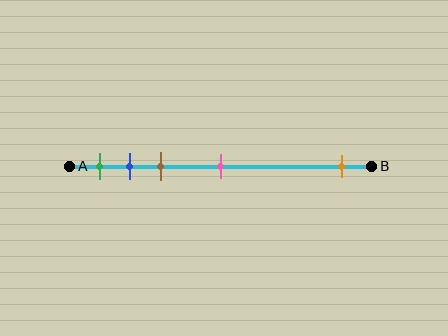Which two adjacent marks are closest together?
The blue and brown marks are the closest adjacent pair.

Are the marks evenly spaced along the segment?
No, the marks are not evenly spaced.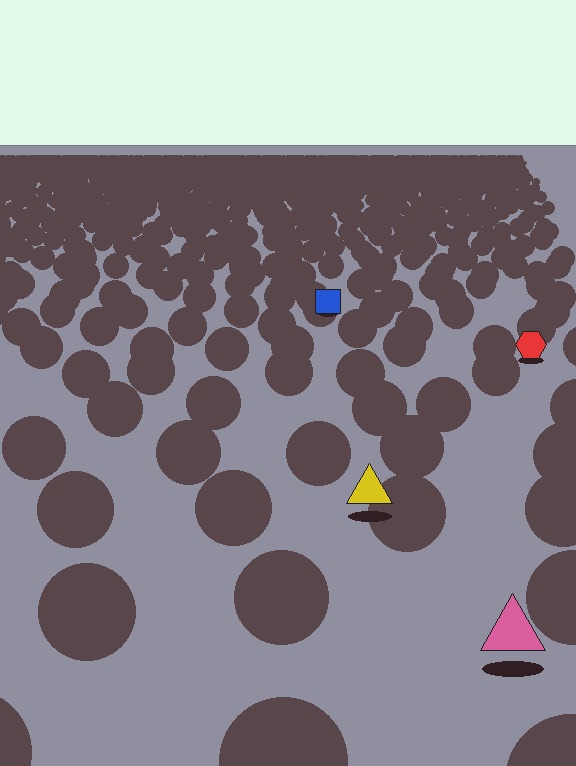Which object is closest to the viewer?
The pink triangle is closest. The texture marks near it are larger and more spread out.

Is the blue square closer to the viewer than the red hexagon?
No. The red hexagon is closer — you can tell from the texture gradient: the ground texture is coarser near it.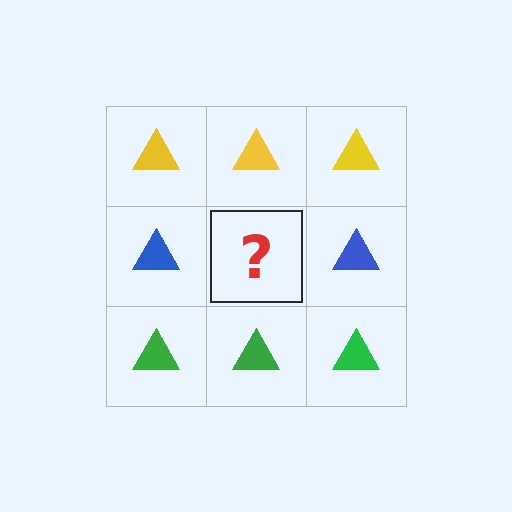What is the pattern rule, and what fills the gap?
The rule is that each row has a consistent color. The gap should be filled with a blue triangle.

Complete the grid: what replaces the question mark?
The question mark should be replaced with a blue triangle.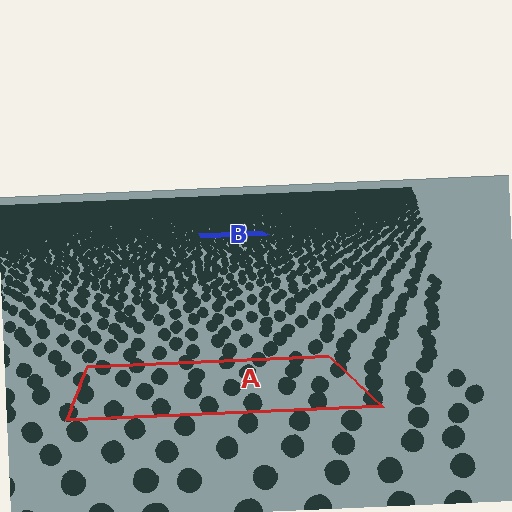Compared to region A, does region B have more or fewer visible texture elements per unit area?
Region B has more texture elements per unit area — they are packed more densely because it is farther away.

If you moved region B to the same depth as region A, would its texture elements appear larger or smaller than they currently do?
They would appear larger. At a closer depth, the same texture elements are projected at a bigger on-screen size.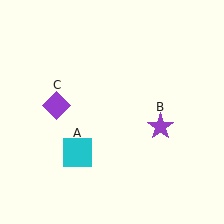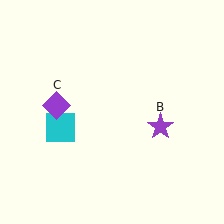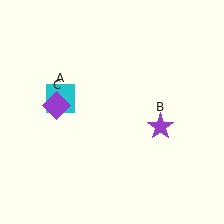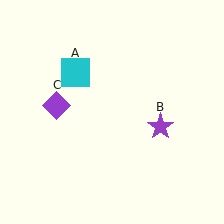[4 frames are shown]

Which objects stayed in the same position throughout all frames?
Purple star (object B) and purple diamond (object C) remained stationary.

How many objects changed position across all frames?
1 object changed position: cyan square (object A).